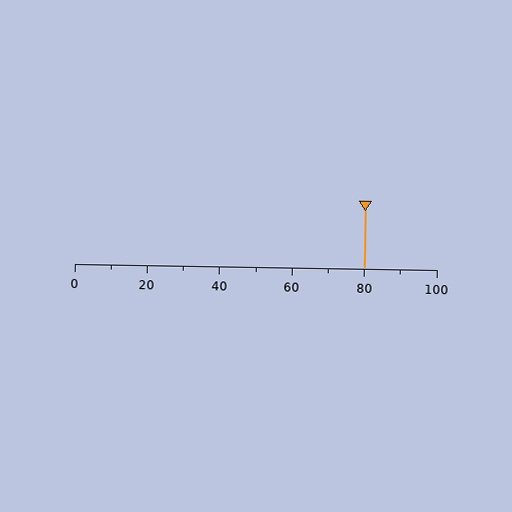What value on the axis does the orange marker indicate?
The marker indicates approximately 80.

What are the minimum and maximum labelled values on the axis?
The axis runs from 0 to 100.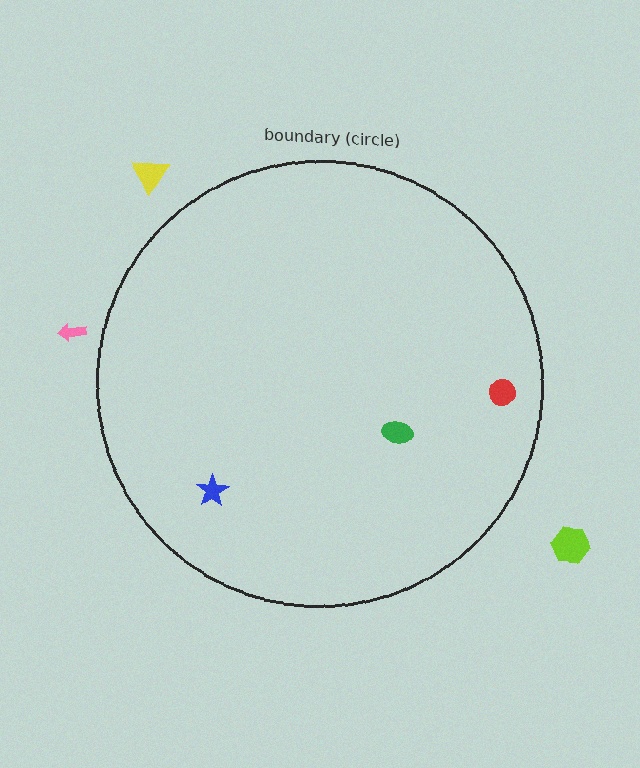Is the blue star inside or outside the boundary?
Inside.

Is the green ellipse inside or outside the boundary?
Inside.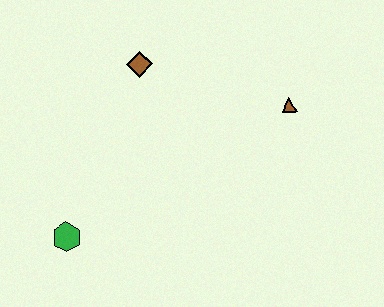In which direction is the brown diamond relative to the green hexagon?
The brown diamond is above the green hexagon.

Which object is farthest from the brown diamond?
The green hexagon is farthest from the brown diamond.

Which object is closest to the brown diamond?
The brown triangle is closest to the brown diamond.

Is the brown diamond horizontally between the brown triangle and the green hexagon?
Yes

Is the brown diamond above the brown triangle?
Yes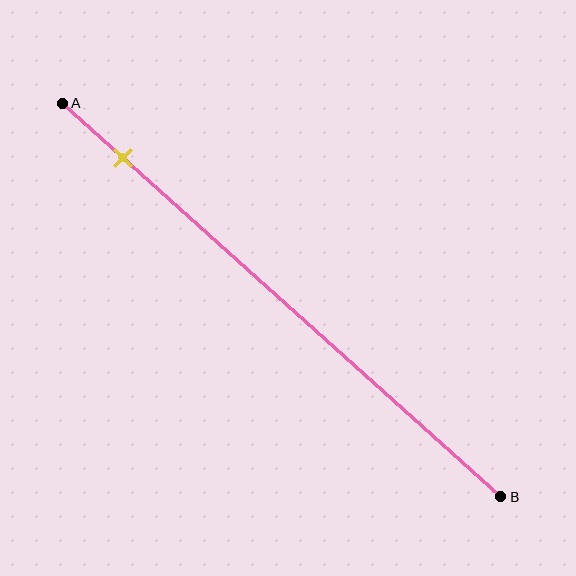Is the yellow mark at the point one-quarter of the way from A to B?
No, the mark is at about 15% from A, not at the 25% one-quarter point.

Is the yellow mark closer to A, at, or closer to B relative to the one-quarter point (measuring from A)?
The yellow mark is closer to point A than the one-quarter point of segment AB.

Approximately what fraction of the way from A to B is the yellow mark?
The yellow mark is approximately 15% of the way from A to B.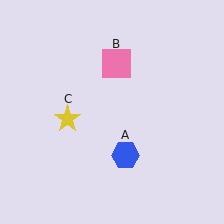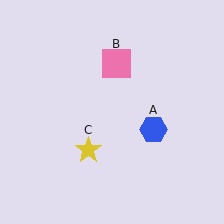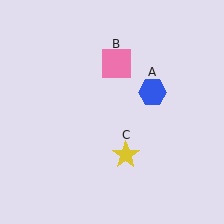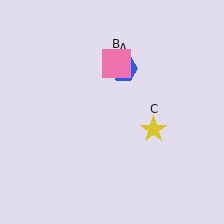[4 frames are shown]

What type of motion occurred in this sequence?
The blue hexagon (object A), yellow star (object C) rotated counterclockwise around the center of the scene.